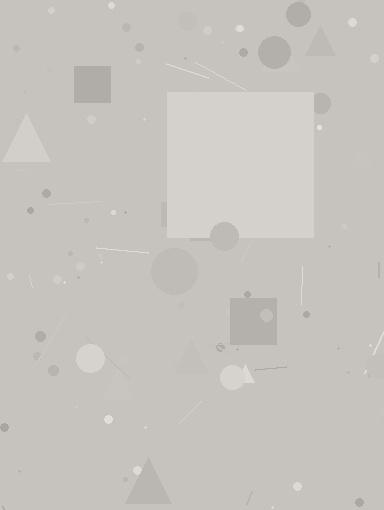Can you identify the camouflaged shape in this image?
The camouflaged shape is a square.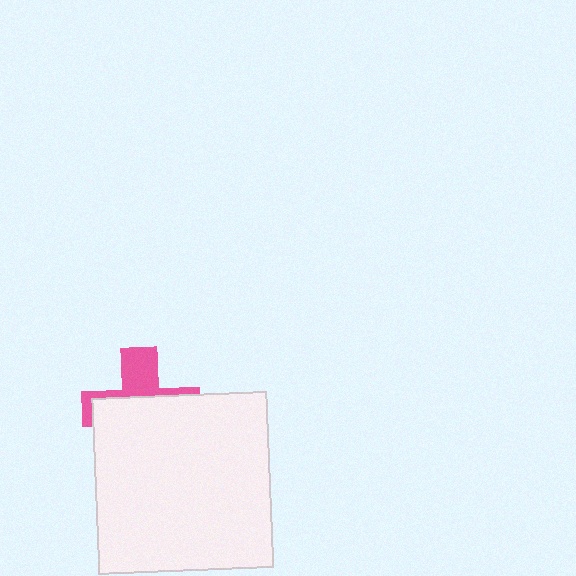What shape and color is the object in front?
The object in front is a white rectangle.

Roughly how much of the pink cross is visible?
A small part of it is visible (roughly 35%).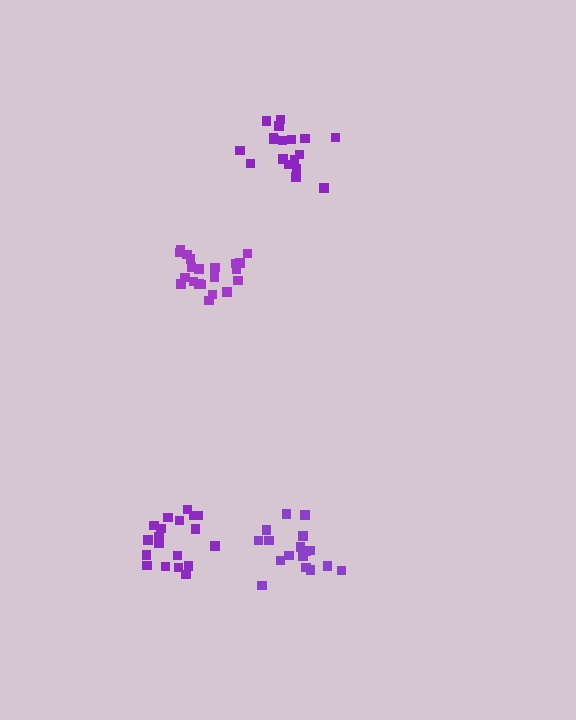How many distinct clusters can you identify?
There are 4 distinct clusters.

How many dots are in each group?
Group 1: 20 dots, Group 2: 18 dots, Group 3: 17 dots, Group 4: 21 dots (76 total).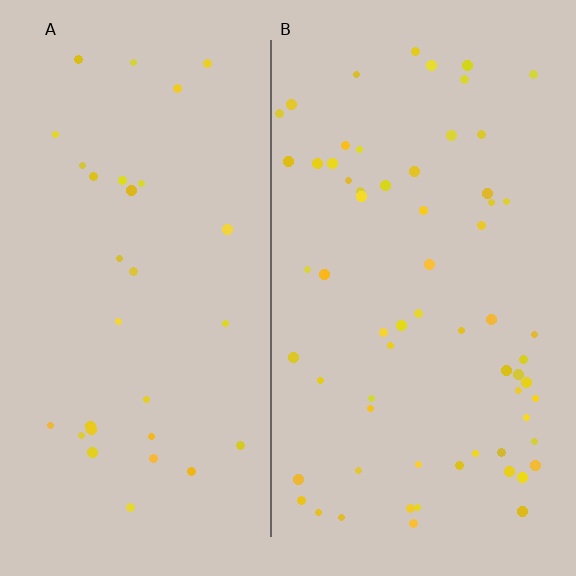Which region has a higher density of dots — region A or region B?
B (the right).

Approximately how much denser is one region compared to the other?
Approximately 2.1× — region B over region A.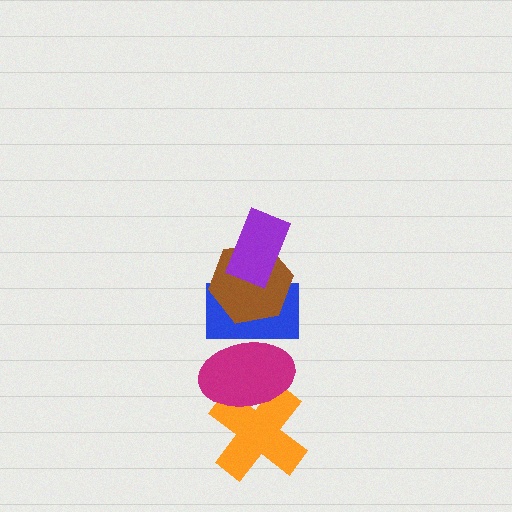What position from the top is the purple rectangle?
The purple rectangle is 1st from the top.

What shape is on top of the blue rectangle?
The brown hexagon is on top of the blue rectangle.